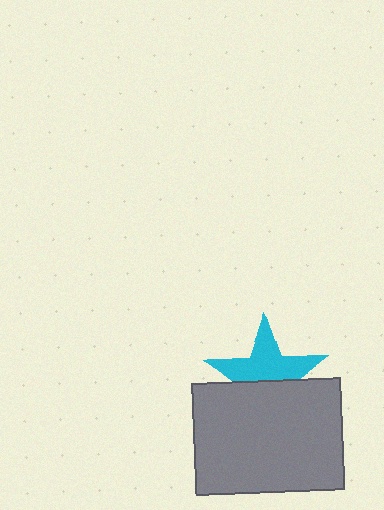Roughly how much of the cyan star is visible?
About half of it is visible (roughly 58%).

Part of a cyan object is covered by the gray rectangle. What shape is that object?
It is a star.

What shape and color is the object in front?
The object in front is a gray rectangle.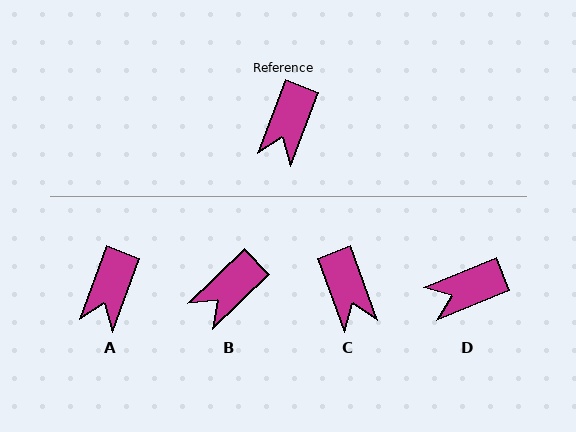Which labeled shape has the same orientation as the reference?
A.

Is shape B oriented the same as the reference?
No, it is off by about 26 degrees.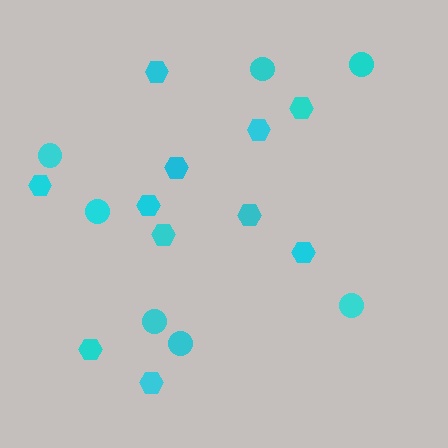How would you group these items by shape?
There are 2 groups: one group of hexagons (11) and one group of circles (7).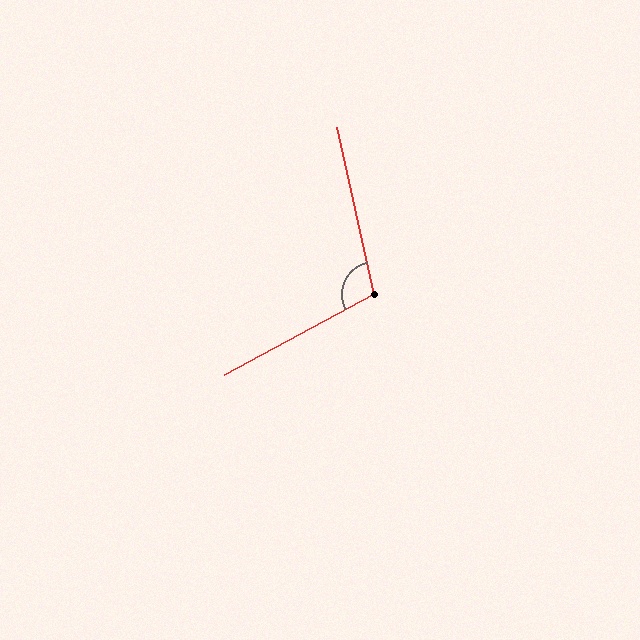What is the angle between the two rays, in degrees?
Approximately 106 degrees.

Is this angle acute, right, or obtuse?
It is obtuse.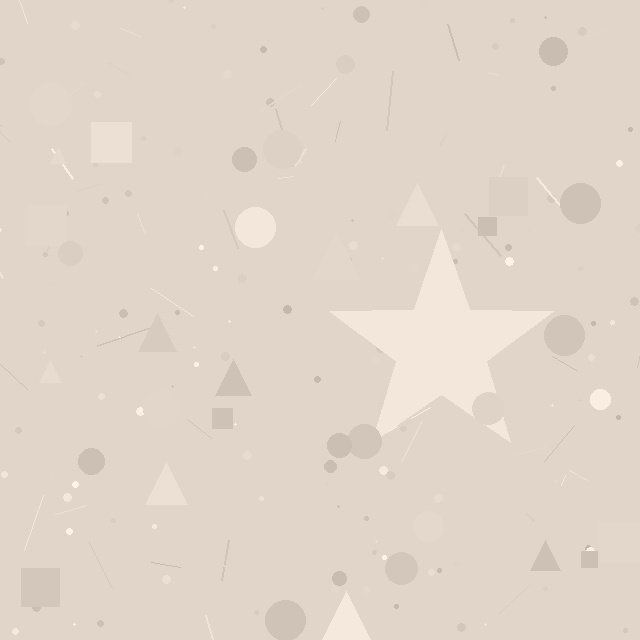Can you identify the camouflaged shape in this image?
The camouflaged shape is a star.